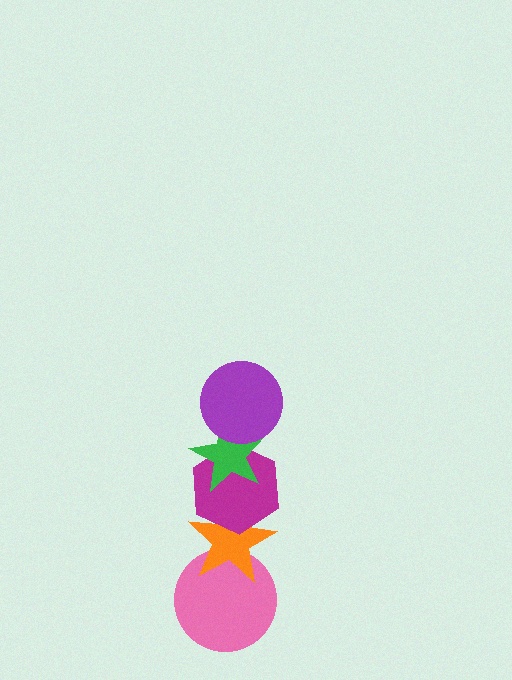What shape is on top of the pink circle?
The orange star is on top of the pink circle.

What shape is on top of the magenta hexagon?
The green star is on top of the magenta hexagon.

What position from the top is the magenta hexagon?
The magenta hexagon is 3rd from the top.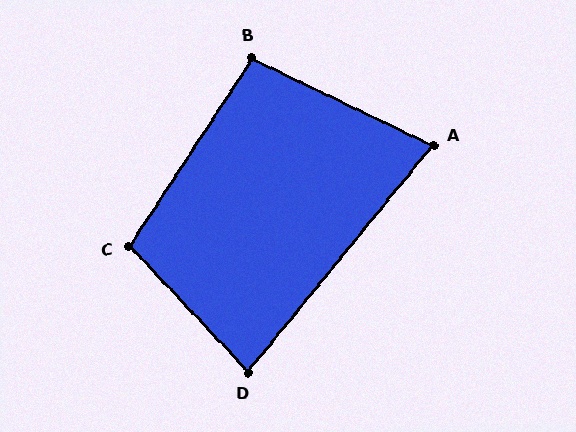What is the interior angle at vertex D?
Approximately 82 degrees (acute).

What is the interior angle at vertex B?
Approximately 98 degrees (obtuse).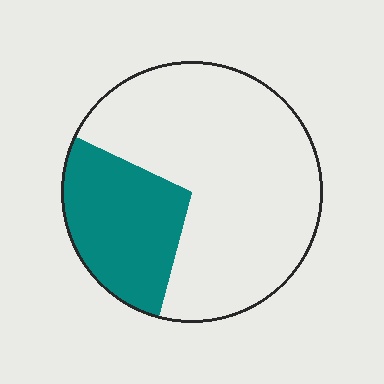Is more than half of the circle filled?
No.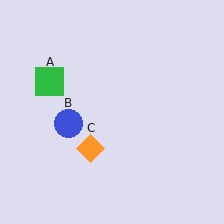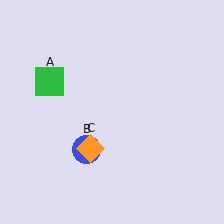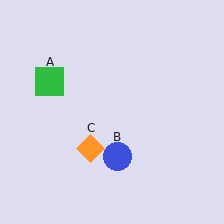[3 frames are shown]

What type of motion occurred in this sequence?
The blue circle (object B) rotated counterclockwise around the center of the scene.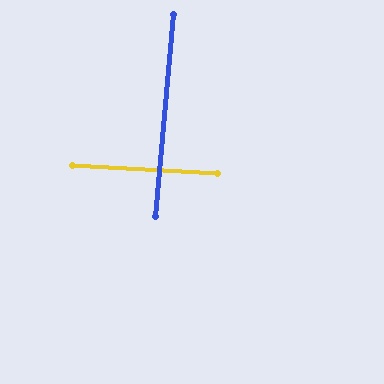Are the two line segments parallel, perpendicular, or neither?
Perpendicular — they meet at approximately 88°.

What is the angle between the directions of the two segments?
Approximately 88 degrees.